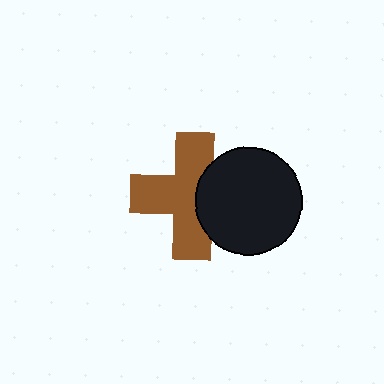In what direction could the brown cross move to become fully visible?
The brown cross could move left. That would shift it out from behind the black circle entirely.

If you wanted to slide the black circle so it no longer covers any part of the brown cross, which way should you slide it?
Slide it right — that is the most direct way to separate the two shapes.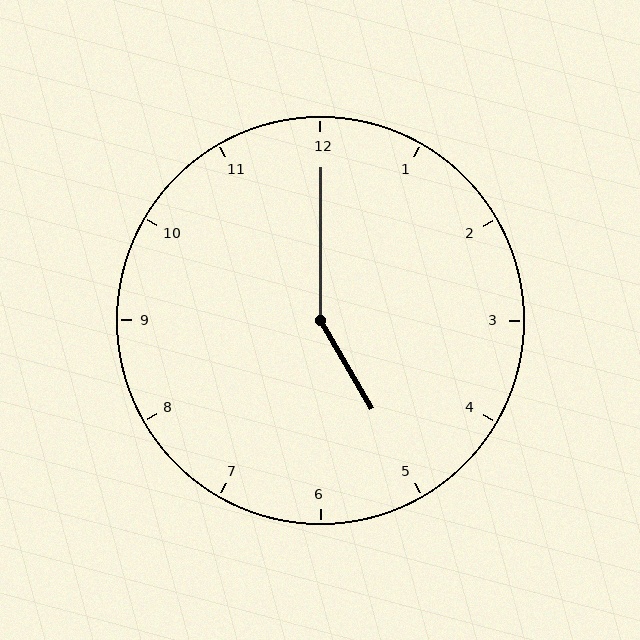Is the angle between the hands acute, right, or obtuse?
It is obtuse.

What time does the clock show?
5:00.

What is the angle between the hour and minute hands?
Approximately 150 degrees.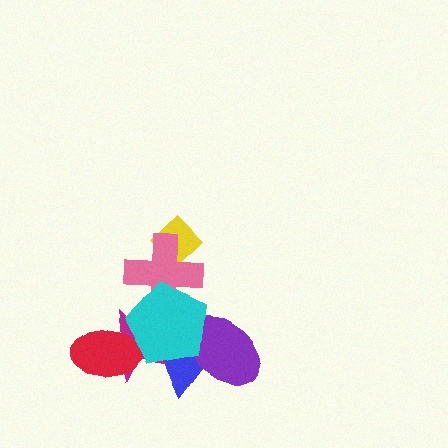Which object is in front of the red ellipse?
The cyan pentagon is in front of the red ellipse.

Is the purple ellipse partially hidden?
Yes, it is partially covered by another shape.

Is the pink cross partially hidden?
Yes, it is partially covered by another shape.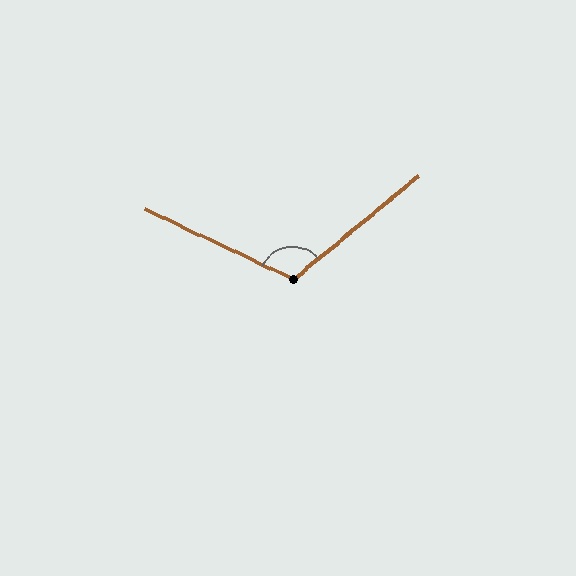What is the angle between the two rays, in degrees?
Approximately 115 degrees.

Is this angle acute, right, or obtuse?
It is obtuse.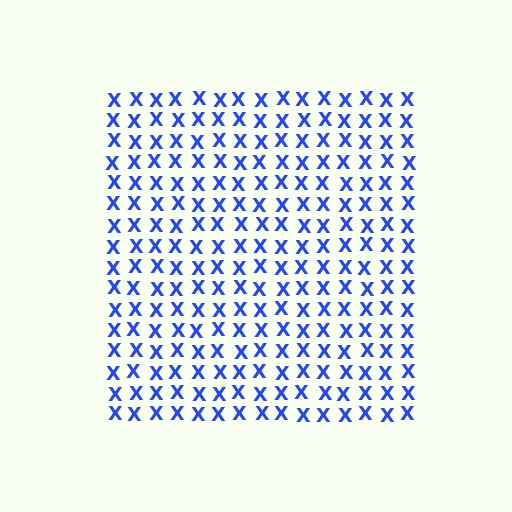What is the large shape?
The large shape is a square.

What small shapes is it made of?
It is made of small letter X's.